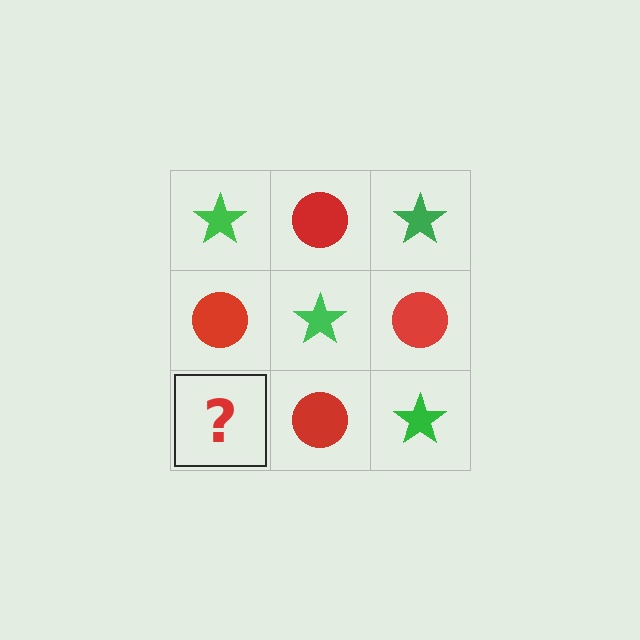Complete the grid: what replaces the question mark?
The question mark should be replaced with a green star.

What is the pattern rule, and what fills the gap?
The rule is that it alternates green star and red circle in a checkerboard pattern. The gap should be filled with a green star.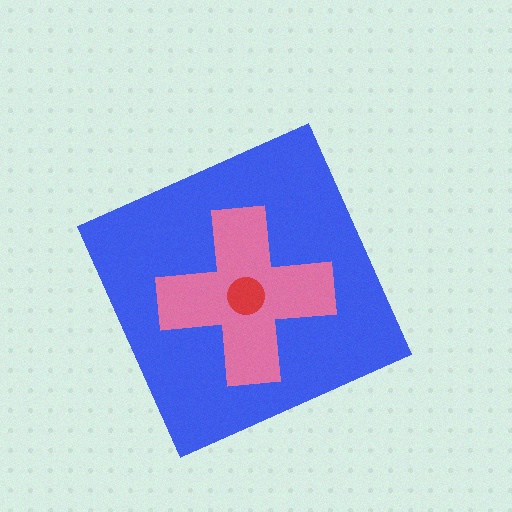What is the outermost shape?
The blue diamond.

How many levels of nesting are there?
3.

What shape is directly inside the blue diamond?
The pink cross.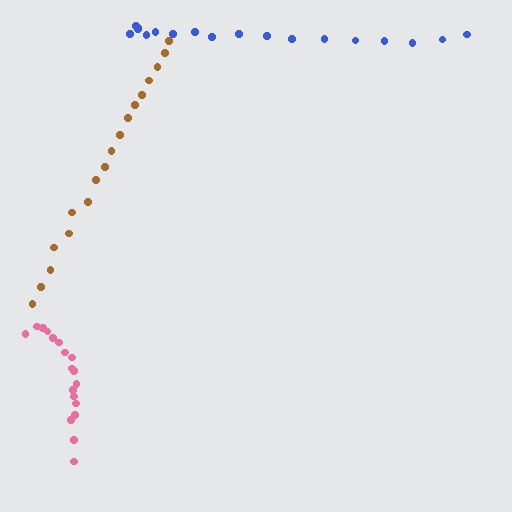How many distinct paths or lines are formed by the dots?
There are 3 distinct paths.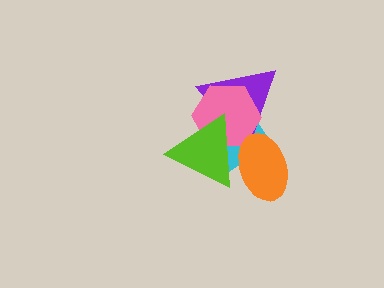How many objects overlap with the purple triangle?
4 objects overlap with the purple triangle.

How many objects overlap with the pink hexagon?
4 objects overlap with the pink hexagon.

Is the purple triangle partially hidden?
Yes, it is partially covered by another shape.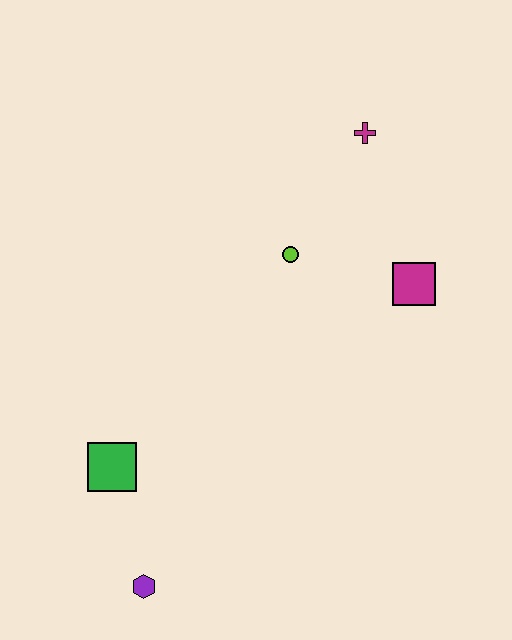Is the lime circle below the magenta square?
No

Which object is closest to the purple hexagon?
The green square is closest to the purple hexagon.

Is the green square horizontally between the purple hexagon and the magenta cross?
No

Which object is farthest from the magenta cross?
The purple hexagon is farthest from the magenta cross.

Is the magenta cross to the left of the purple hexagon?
No